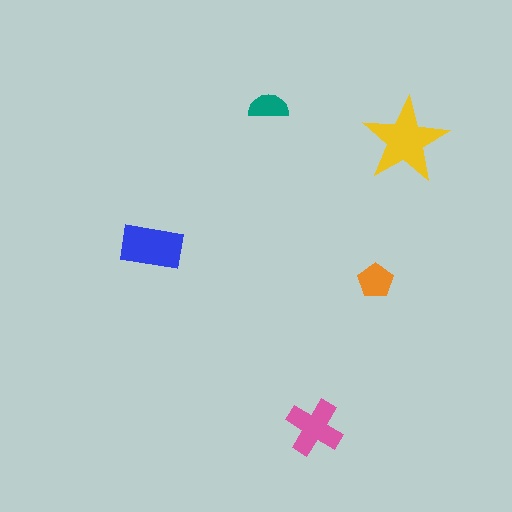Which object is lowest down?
The pink cross is bottommost.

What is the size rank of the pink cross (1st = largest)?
3rd.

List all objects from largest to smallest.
The yellow star, the blue rectangle, the pink cross, the orange pentagon, the teal semicircle.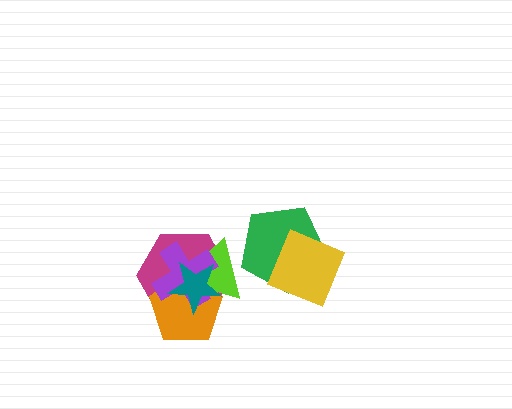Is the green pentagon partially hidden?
Yes, it is partially covered by another shape.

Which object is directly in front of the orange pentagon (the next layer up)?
The purple cross is directly in front of the orange pentagon.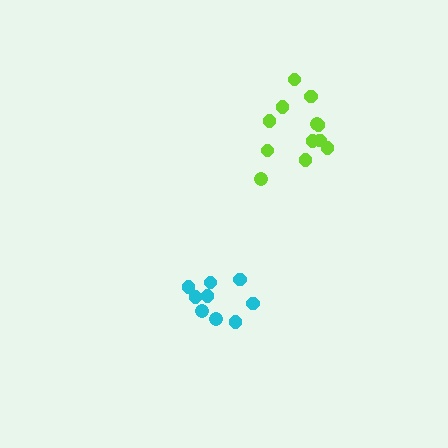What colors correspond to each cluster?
The clusters are colored: lime, cyan.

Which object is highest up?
The lime cluster is topmost.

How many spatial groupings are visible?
There are 2 spatial groupings.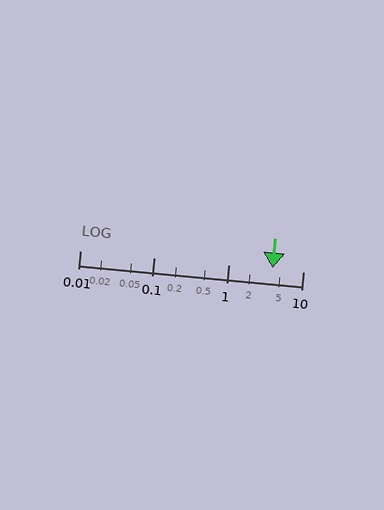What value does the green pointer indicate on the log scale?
The pointer indicates approximately 3.9.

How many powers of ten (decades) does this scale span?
The scale spans 3 decades, from 0.01 to 10.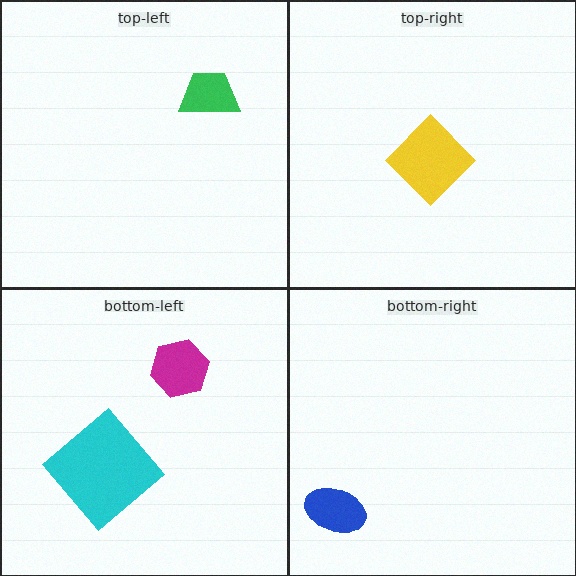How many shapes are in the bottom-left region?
3.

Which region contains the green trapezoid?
The top-left region.